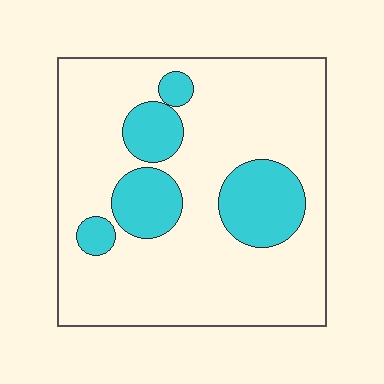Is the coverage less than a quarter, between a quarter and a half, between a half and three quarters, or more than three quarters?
Less than a quarter.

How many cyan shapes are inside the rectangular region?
5.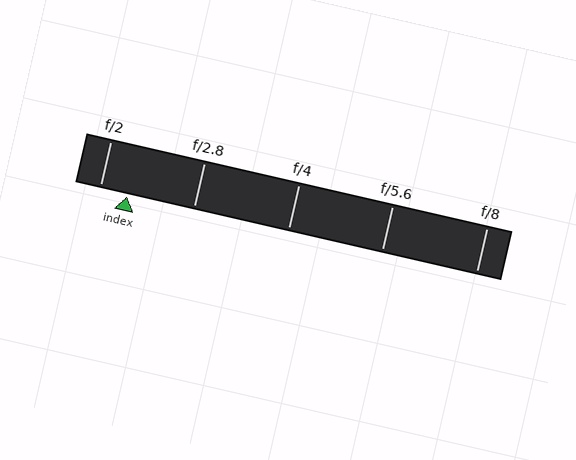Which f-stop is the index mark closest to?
The index mark is closest to f/2.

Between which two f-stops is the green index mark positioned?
The index mark is between f/2 and f/2.8.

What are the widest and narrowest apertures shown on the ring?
The widest aperture shown is f/2 and the narrowest is f/8.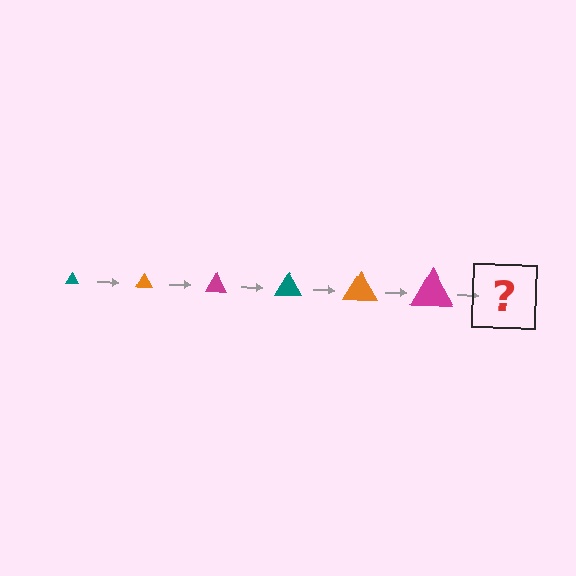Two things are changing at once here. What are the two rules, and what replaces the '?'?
The two rules are that the triangle grows larger each step and the color cycles through teal, orange, and magenta. The '?' should be a teal triangle, larger than the previous one.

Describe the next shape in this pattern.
It should be a teal triangle, larger than the previous one.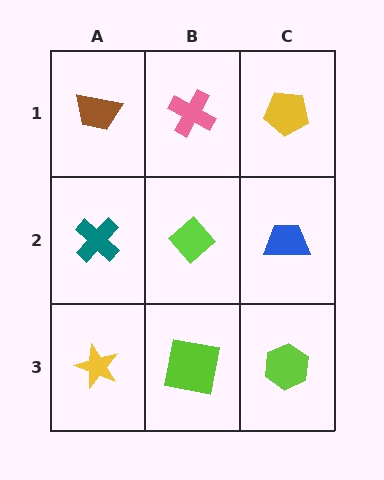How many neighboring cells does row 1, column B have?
3.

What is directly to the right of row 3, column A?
A lime square.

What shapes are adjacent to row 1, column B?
A lime diamond (row 2, column B), a brown trapezoid (row 1, column A), a yellow pentagon (row 1, column C).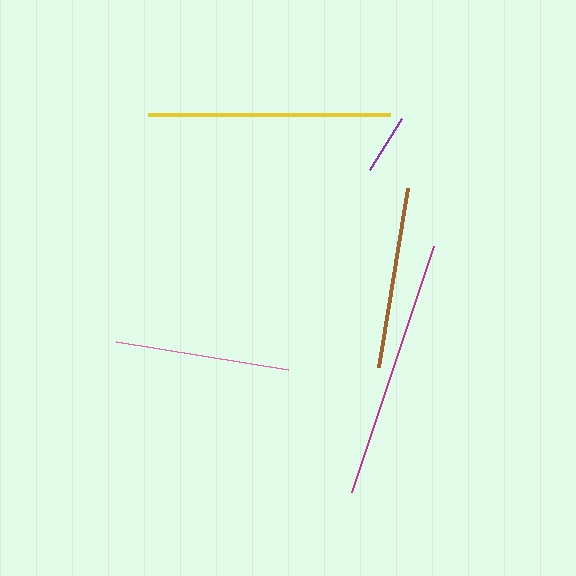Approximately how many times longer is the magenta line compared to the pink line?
The magenta line is approximately 1.5 times the length of the pink line.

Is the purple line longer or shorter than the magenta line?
The magenta line is longer than the purple line.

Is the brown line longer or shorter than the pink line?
The brown line is longer than the pink line.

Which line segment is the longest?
The magenta line is the longest at approximately 260 pixels.